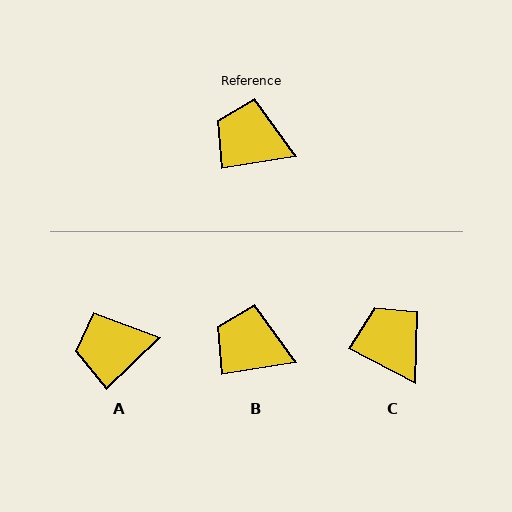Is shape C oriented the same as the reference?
No, it is off by about 37 degrees.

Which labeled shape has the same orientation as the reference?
B.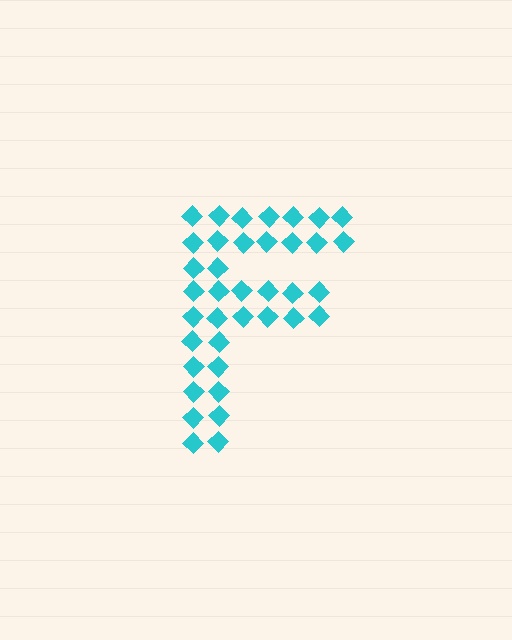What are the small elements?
The small elements are diamonds.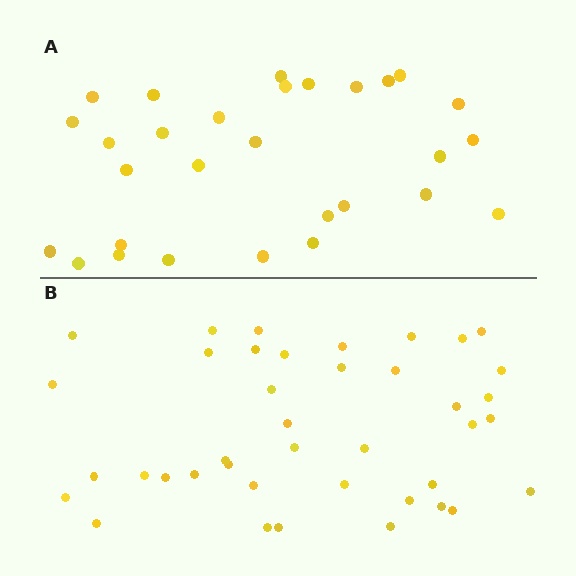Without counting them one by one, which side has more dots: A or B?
Region B (the bottom region) has more dots.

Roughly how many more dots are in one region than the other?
Region B has roughly 12 or so more dots than region A.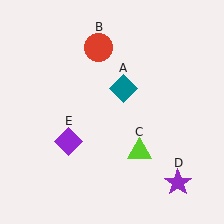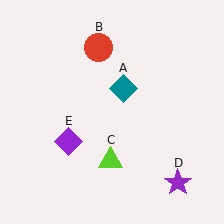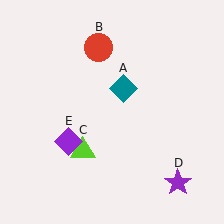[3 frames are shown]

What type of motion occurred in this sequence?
The lime triangle (object C) rotated clockwise around the center of the scene.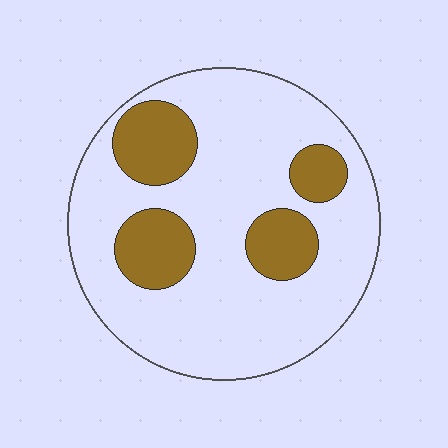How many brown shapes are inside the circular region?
4.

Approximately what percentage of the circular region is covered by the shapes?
Approximately 25%.